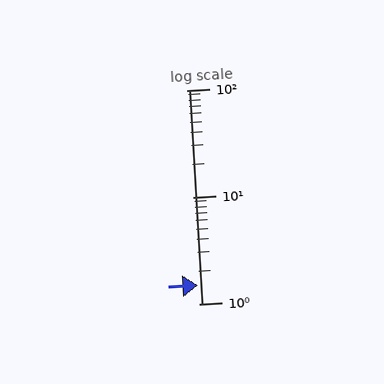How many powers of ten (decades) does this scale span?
The scale spans 2 decades, from 1 to 100.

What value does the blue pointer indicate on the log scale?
The pointer indicates approximately 1.5.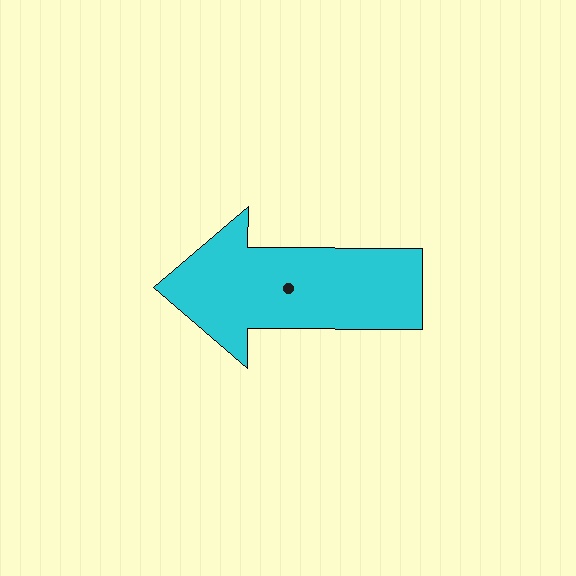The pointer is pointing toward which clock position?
Roughly 9 o'clock.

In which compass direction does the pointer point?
West.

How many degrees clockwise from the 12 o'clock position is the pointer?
Approximately 270 degrees.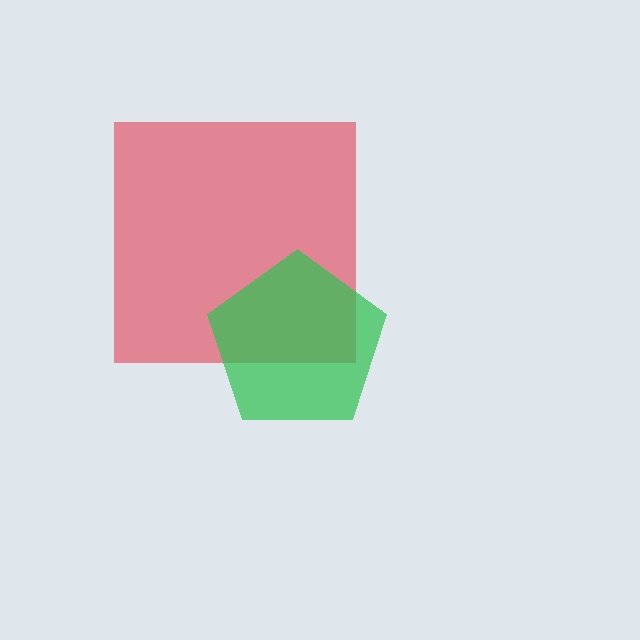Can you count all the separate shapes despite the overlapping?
Yes, there are 2 separate shapes.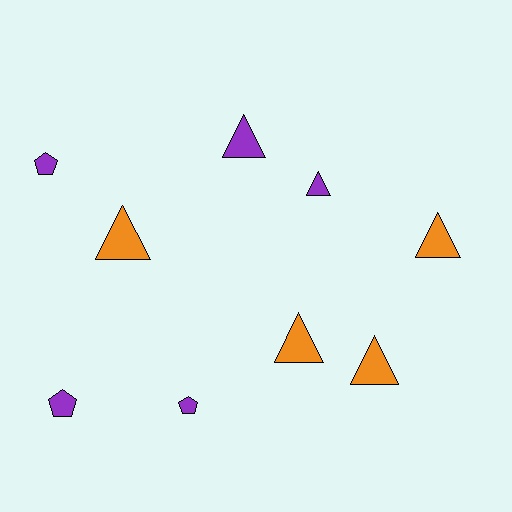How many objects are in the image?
There are 9 objects.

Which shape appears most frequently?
Triangle, with 6 objects.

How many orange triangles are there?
There are 4 orange triangles.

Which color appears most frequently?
Purple, with 5 objects.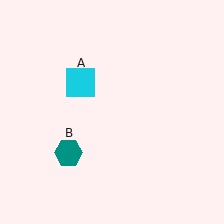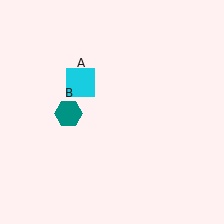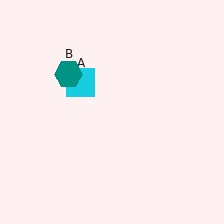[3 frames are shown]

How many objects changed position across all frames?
1 object changed position: teal hexagon (object B).